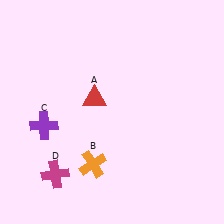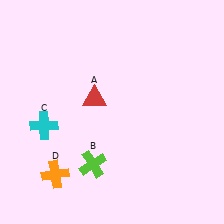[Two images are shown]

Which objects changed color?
B changed from orange to lime. C changed from purple to cyan. D changed from magenta to orange.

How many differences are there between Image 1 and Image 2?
There are 3 differences between the two images.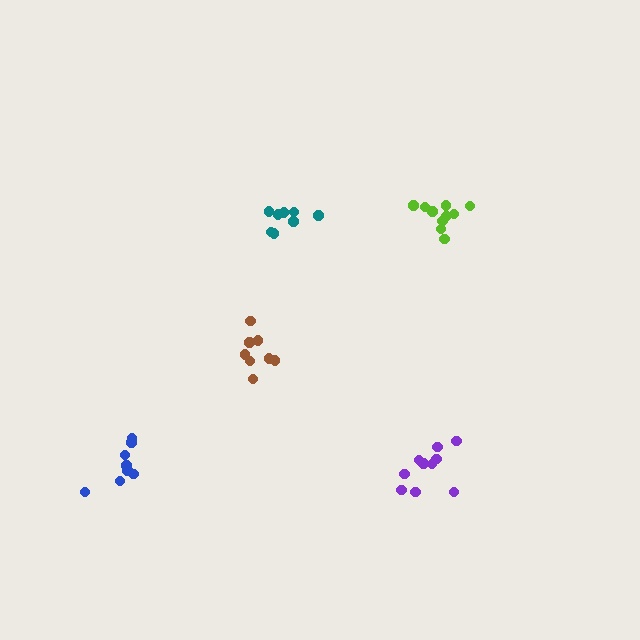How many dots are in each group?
Group 1: 10 dots, Group 2: 8 dots, Group 3: 10 dots, Group 4: 8 dots, Group 5: 8 dots (44 total).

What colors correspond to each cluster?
The clusters are colored: purple, blue, lime, brown, teal.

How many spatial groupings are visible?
There are 5 spatial groupings.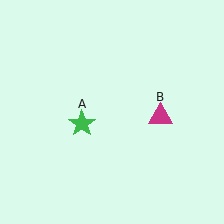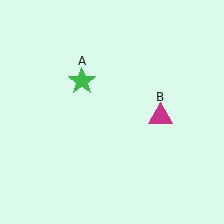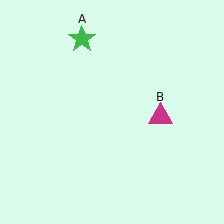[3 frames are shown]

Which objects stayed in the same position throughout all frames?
Magenta triangle (object B) remained stationary.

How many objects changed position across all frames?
1 object changed position: green star (object A).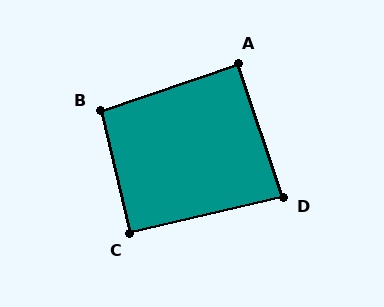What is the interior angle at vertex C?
Approximately 90 degrees (approximately right).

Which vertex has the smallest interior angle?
D, at approximately 85 degrees.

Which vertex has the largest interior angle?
B, at approximately 95 degrees.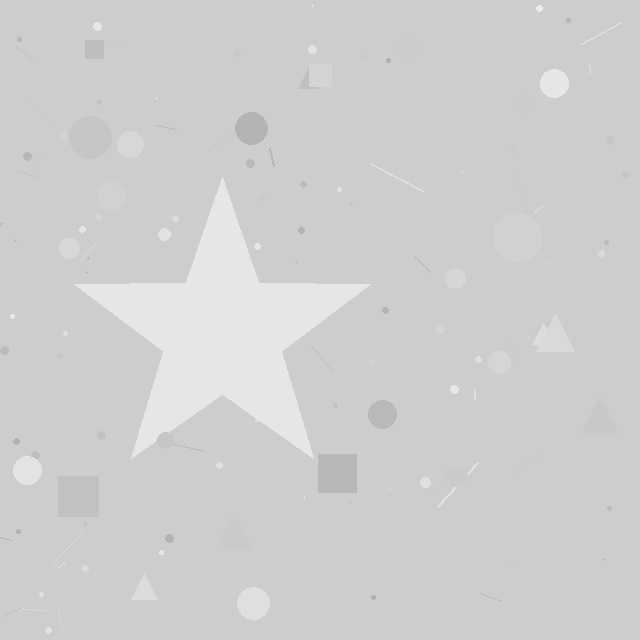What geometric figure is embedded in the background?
A star is embedded in the background.